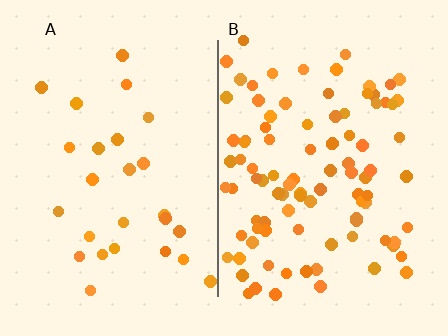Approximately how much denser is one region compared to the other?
Approximately 3.6× — region B over region A.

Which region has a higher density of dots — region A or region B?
B (the right).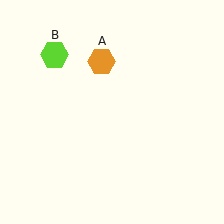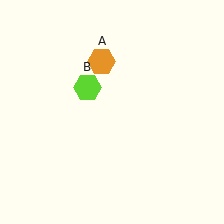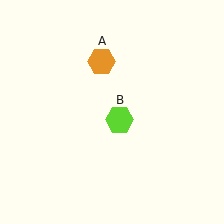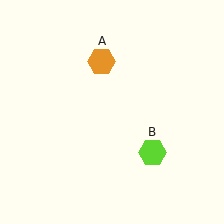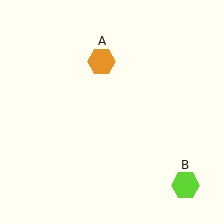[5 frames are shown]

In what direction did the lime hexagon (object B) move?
The lime hexagon (object B) moved down and to the right.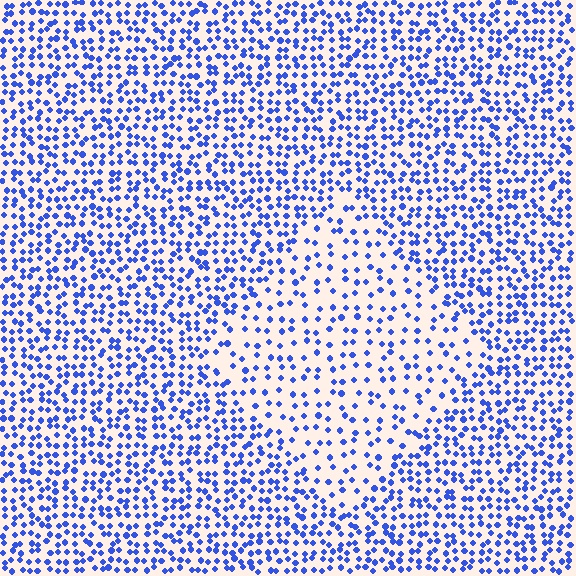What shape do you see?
I see a diamond.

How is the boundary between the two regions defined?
The boundary is defined by a change in element density (approximately 2.0x ratio). All elements are the same color, size, and shape.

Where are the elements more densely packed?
The elements are more densely packed outside the diamond boundary.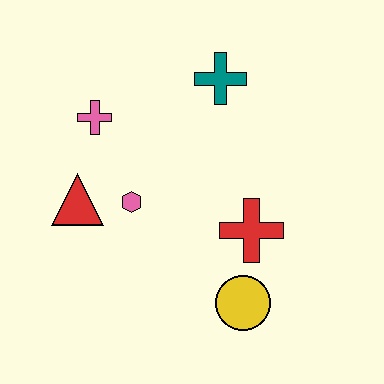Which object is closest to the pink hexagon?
The red triangle is closest to the pink hexagon.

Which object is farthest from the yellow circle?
The pink cross is farthest from the yellow circle.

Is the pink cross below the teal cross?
Yes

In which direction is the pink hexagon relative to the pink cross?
The pink hexagon is below the pink cross.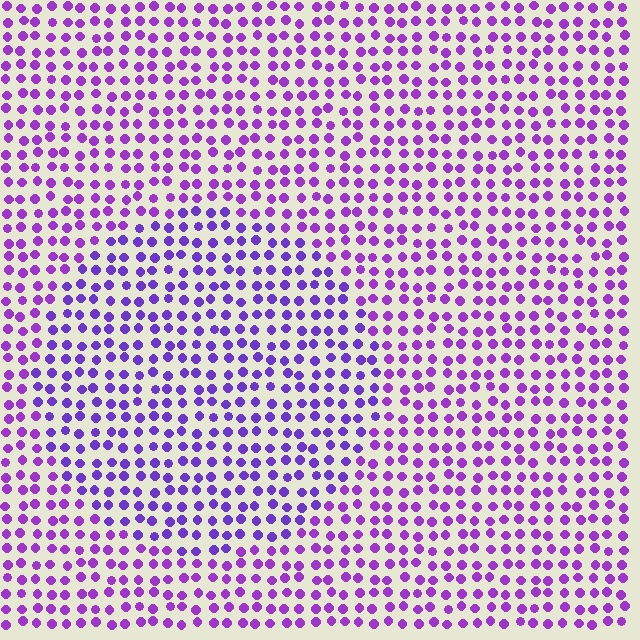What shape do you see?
I see a circle.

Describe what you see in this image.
The image is filled with small purple elements in a uniform arrangement. A circle-shaped region is visible where the elements are tinted to a slightly different hue, forming a subtle color boundary.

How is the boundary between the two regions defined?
The boundary is defined purely by a slight shift in hue (about 20 degrees). Spacing, size, and orientation are identical on both sides.